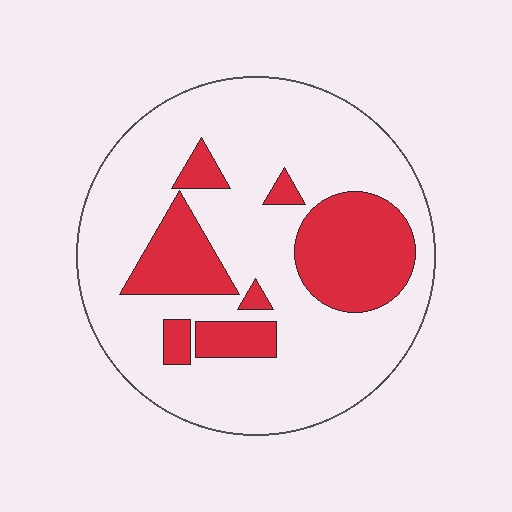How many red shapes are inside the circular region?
7.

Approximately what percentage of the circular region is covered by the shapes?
Approximately 25%.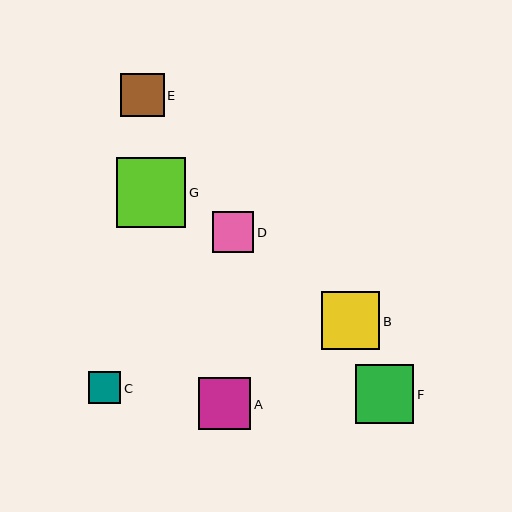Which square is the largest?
Square G is the largest with a size of approximately 70 pixels.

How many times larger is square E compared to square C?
Square E is approximately 1.4 times the size of square C.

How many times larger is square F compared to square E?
Square F is approximately 1.4 times the size of square E.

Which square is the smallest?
Square C is the smallest with a size of approximately 32 pixels.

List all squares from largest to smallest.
From largest to smallest: G, F, B, A, E, D, C.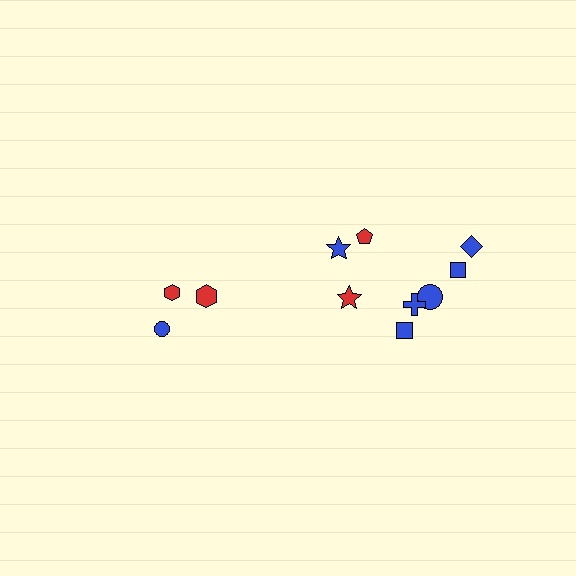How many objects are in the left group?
There are 3 objects.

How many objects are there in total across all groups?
There are 11 objects.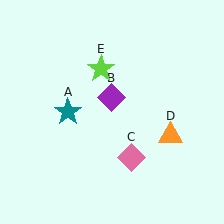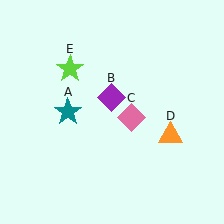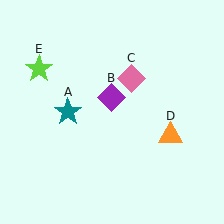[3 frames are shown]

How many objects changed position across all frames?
2 objects changed position: pink diamond (object C), lime star (object E).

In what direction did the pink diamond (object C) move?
The pink diamond (object C) moved up.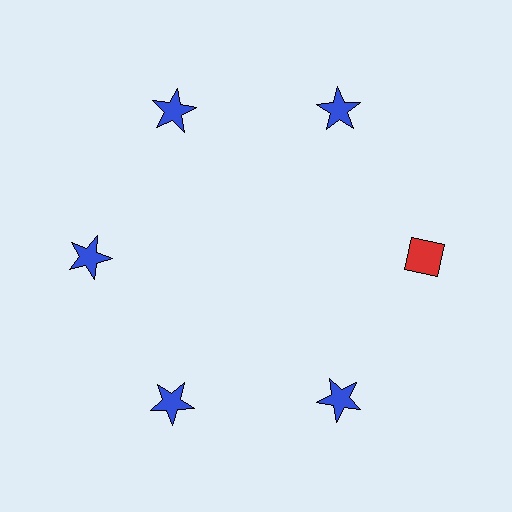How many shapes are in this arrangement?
There are 6 shapes arranged in a ring pattern.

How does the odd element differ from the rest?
It differs in both color (red instead of blue) and shape (diamond instead of star).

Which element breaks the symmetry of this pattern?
The red diamond at roughly the 3 o'clock position breaks the symmetry. All other shapes are blue stars.